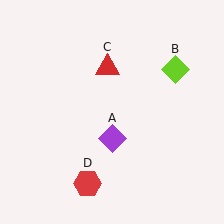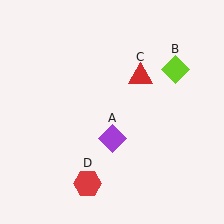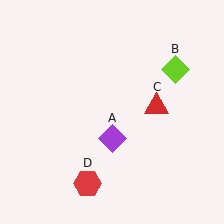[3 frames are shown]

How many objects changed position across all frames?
1 object changed position: red triangle (object C).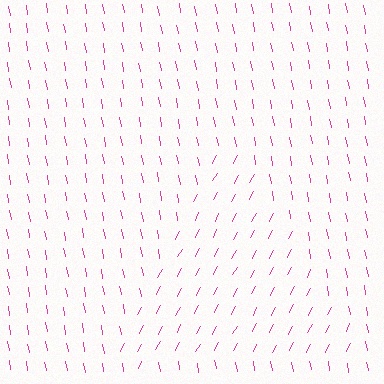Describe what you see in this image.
The image is filled with small magenta line segments. A triangle region in the image has lines oriented differently from the surrounding lines, creating a visible texture boundary.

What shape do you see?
I see a triangle.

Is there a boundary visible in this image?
Yes, there is a texture boundary formed by a change in line orientation.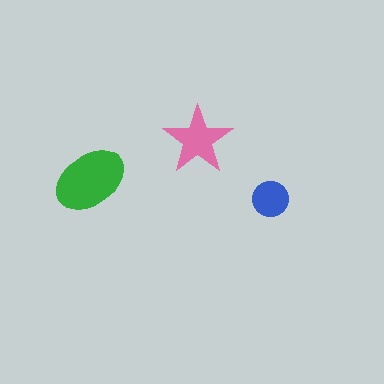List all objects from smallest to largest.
The blue circle, the pink star, the green ellipse.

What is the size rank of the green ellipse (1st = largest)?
1st.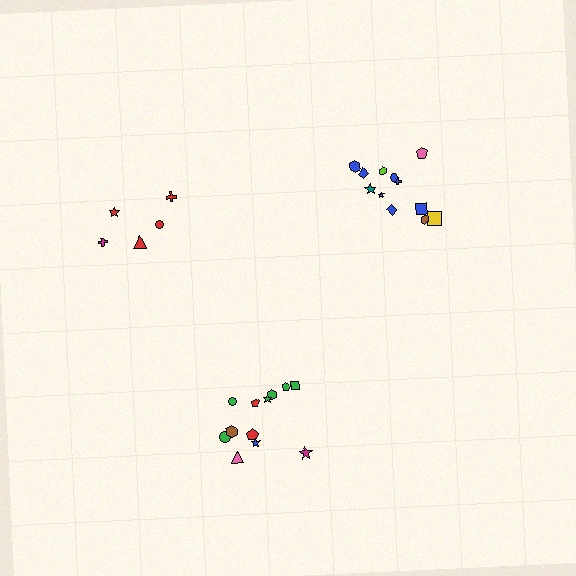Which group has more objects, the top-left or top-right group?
The top-right group.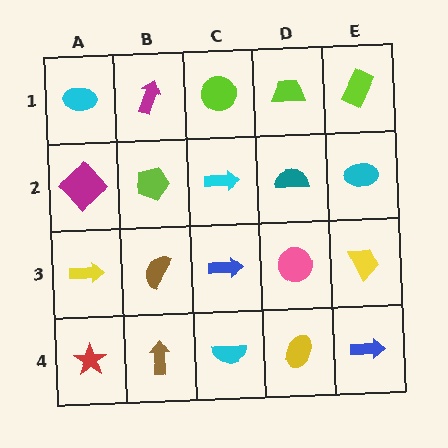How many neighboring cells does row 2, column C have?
4.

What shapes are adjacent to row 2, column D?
A lime trapezoid (row 1, column D), a pink circle (row 3, column D), a cyan arrow (row 2, column C), a cyan ellipse (row 2, column E).